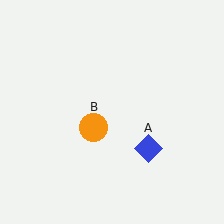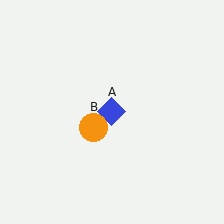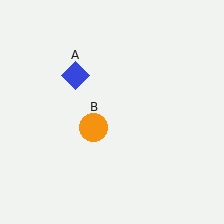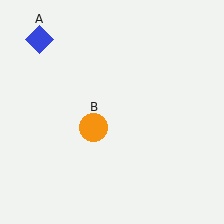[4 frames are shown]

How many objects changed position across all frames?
1 object changed position: blue diamond (object A).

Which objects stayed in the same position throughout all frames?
Orange circle (object B) remained stationary.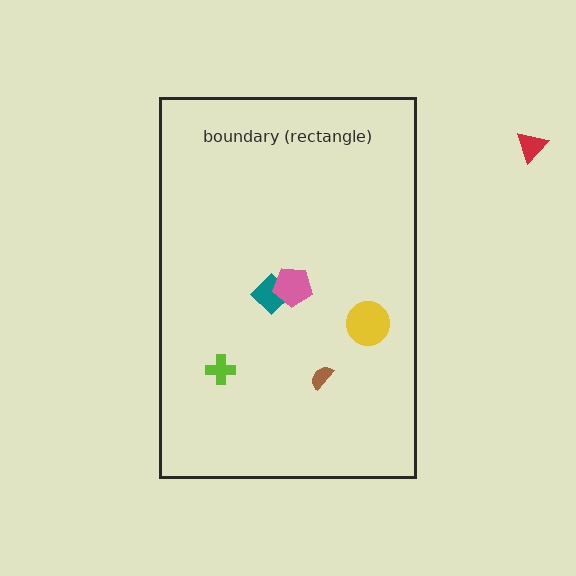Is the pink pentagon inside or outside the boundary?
Inside.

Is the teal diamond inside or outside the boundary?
Inside.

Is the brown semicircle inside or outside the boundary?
Inside.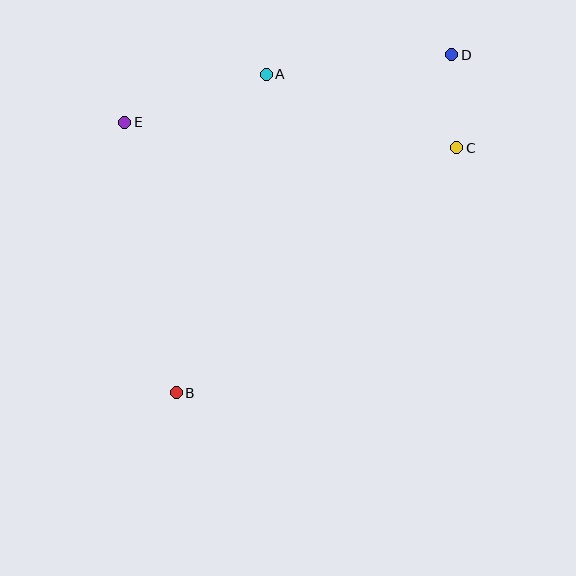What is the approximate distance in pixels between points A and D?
The distance between A and D is approximately 186 pixels.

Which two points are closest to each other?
Points C and D are closest to each other.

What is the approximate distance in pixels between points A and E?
The distance between A and E is approximately 149 pixels.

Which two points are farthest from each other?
Points B and D are farthest from each other.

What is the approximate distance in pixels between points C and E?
The distance between C and E is approximately 333 pixels.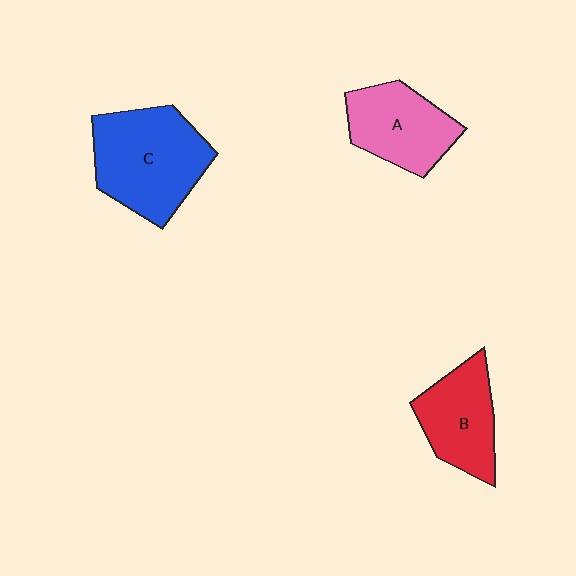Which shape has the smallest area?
Shape B (red).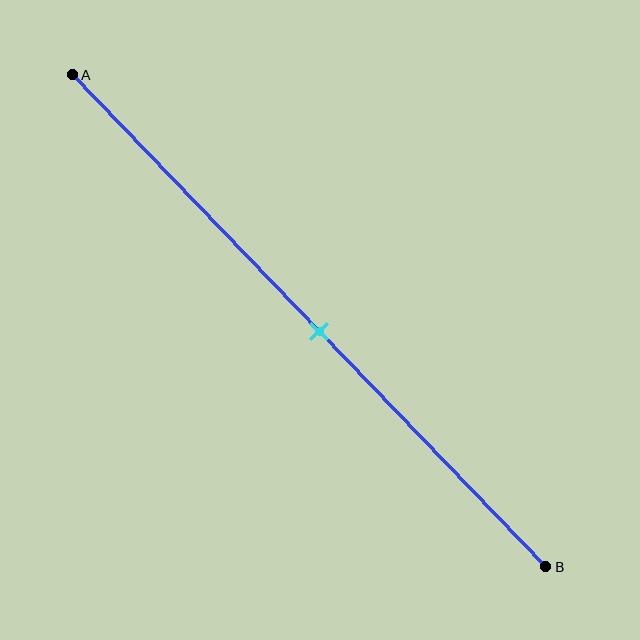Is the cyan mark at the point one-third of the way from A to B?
No, the mark is at about 50% from A, not at the 33% one-third point.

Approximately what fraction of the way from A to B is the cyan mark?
The cyan mark is approximately 50% of the way from A to B.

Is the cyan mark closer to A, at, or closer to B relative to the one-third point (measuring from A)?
The cyan mark is closer to point B than the one-third point of segment AB.